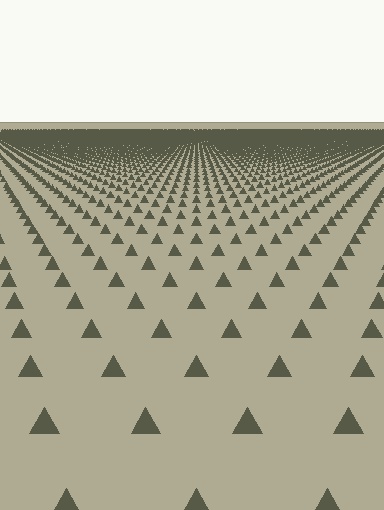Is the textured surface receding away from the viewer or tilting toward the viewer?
The surface is receding away from the viewer. Texture elements get smaller and denser toward the top.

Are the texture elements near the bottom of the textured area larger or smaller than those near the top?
Larger. Near the bottom, elements are closer to the viewer and appear at a bigger on-screen size.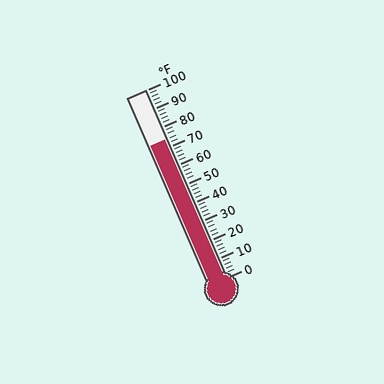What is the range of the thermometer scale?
The thermometer scale ranges from 0°F to 100°F.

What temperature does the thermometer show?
The thermometer shows approximately 74°F.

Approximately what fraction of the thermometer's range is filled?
The thermometer is filled to approximately 75% of its range.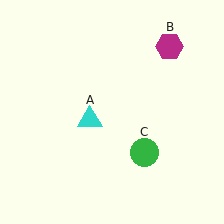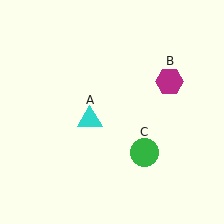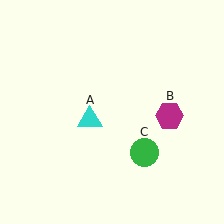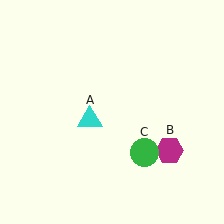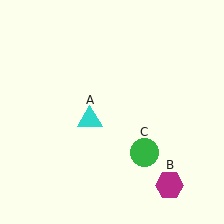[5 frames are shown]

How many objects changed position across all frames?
1 object changed position: magenta hexagon (object B).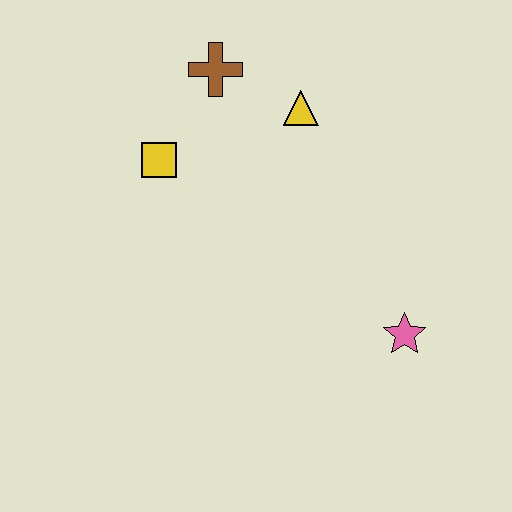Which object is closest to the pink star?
The yellow triangle is closest to the pink star.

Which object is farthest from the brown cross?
The pink star is farthest from the brown cross.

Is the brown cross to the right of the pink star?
No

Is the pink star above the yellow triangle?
No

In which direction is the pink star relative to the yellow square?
The pink star is to the right of the yellow square.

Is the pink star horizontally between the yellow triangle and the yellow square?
No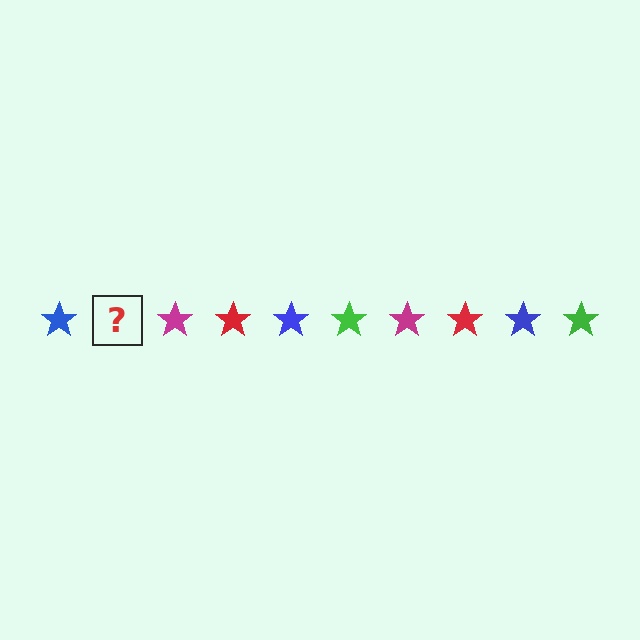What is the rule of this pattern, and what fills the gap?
The rule is that the pattern cycles through blue, green, magenta, red stars. The gap should be filled with a green star.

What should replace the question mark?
The question mark should be replaced with a green star.